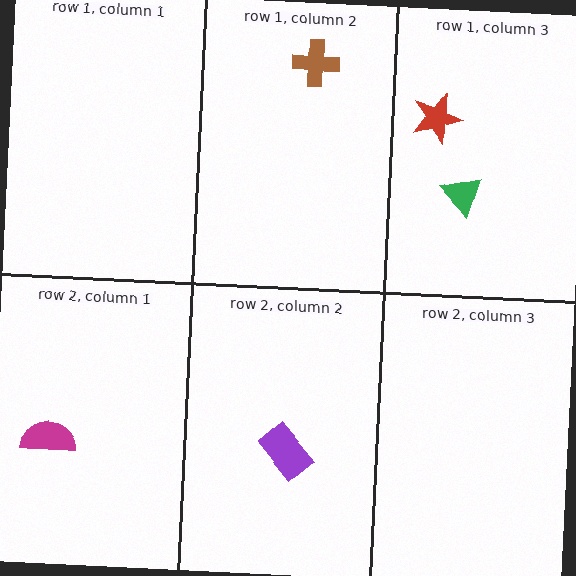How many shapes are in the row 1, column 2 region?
1.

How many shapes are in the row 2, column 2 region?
1.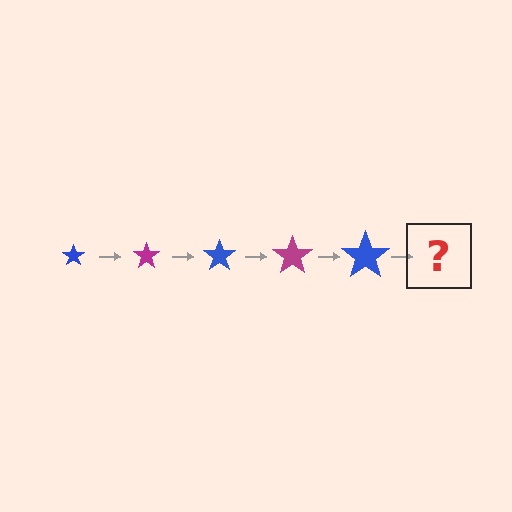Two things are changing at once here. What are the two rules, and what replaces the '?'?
The two rules are that the star grows larger each step and the color cycles through blue and magenta. The '?' should be a magenta star, larger than the previous one.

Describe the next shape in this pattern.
It should be a magenta star, larger than the previous one.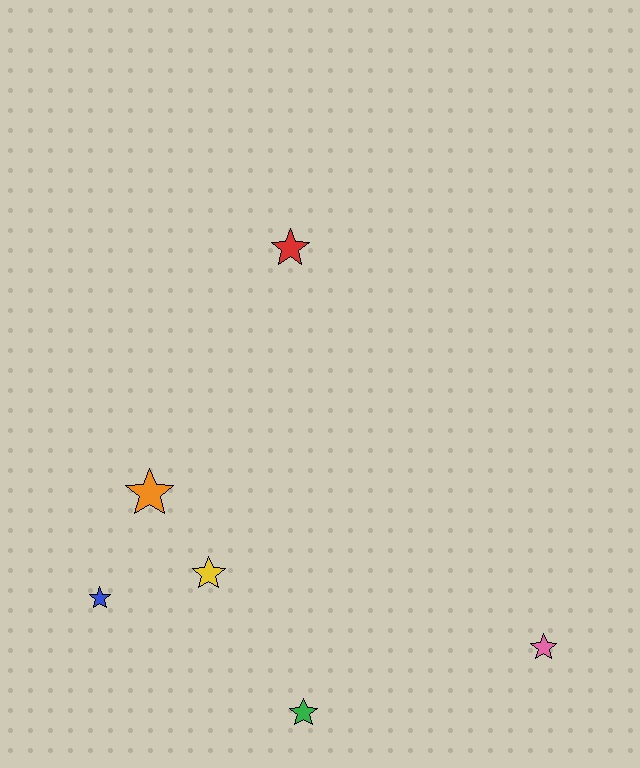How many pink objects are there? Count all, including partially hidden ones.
There is 1 pink object.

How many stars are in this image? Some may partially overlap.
There are 6 stars.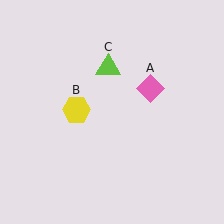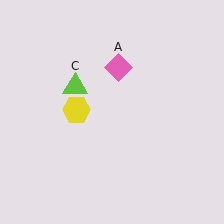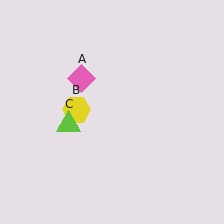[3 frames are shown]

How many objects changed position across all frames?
2 objects changed position: pink diamond (object A), lime triangle (object C).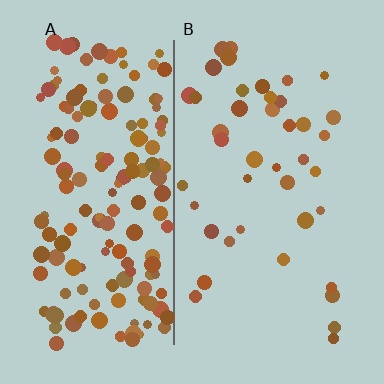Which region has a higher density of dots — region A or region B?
A (the left).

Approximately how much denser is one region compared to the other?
Approximately 3.9× — region A over region B.